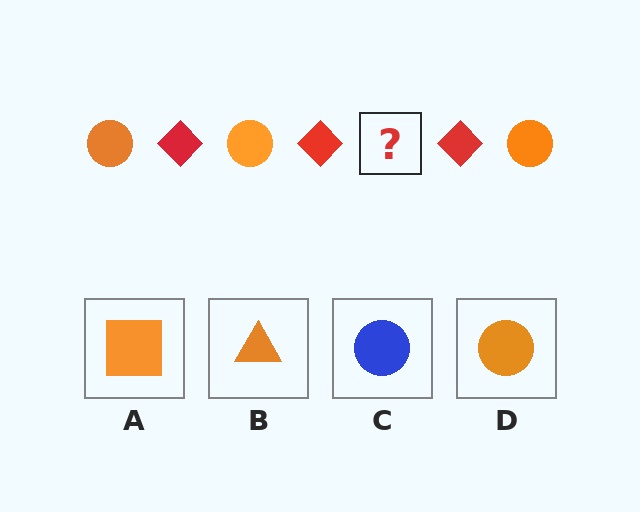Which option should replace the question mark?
Option D.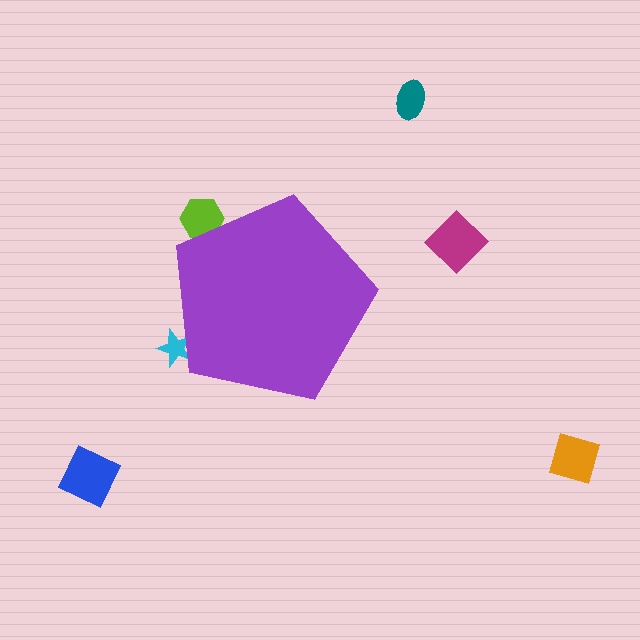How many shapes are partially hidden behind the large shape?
2 shapes are partially hidden.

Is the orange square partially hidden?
No, the orange square is fully visible.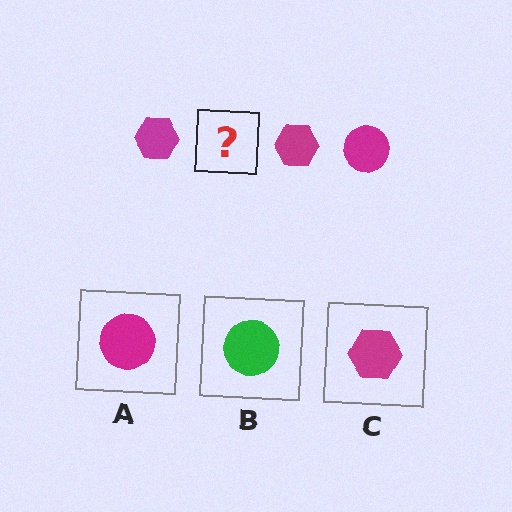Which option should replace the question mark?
Option A.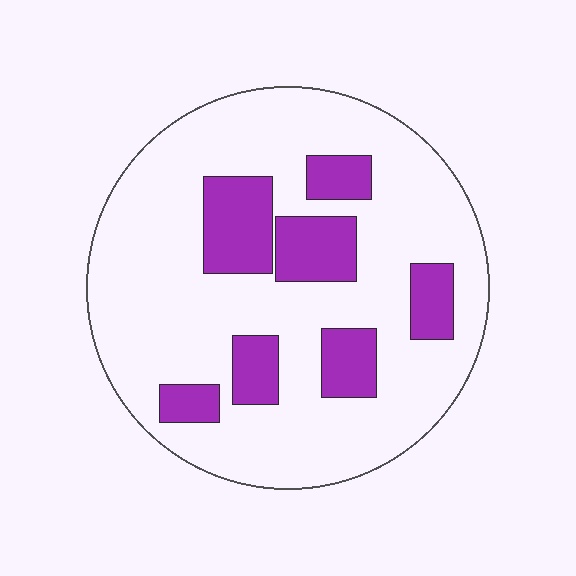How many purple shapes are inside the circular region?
7.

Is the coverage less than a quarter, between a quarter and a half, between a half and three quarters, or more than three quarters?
Less than a quarter.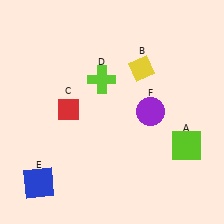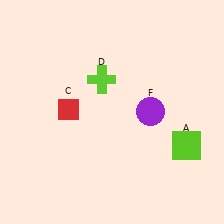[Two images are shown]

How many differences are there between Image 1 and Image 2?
There are 2 differences between the two images.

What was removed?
The blue square (E), the yellow diamond (B) were removed in Image 2.